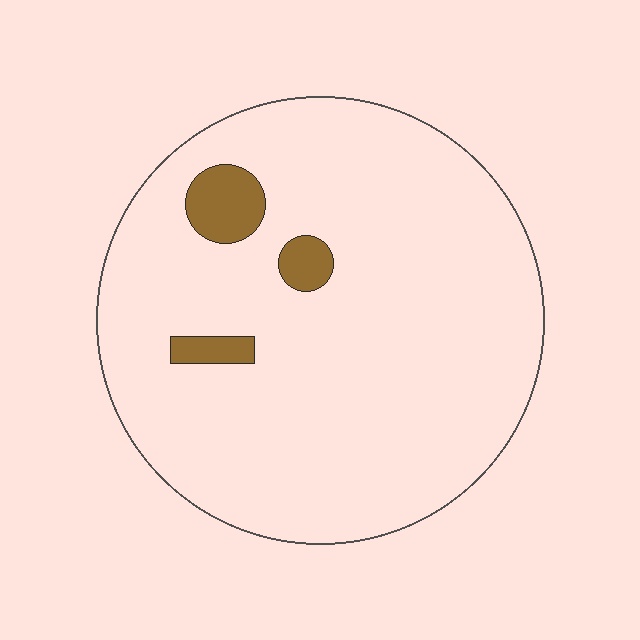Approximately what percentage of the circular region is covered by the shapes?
Approximately 5%.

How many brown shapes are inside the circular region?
3.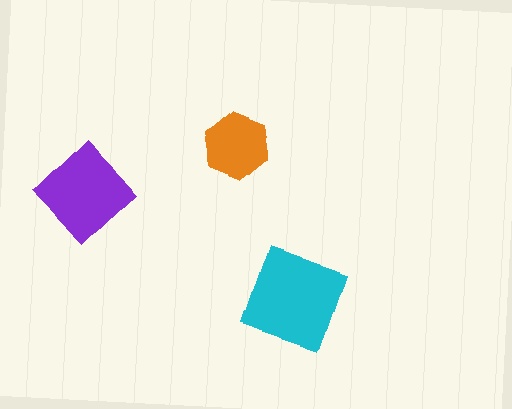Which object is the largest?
The cyan square.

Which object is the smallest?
The orange hexagon.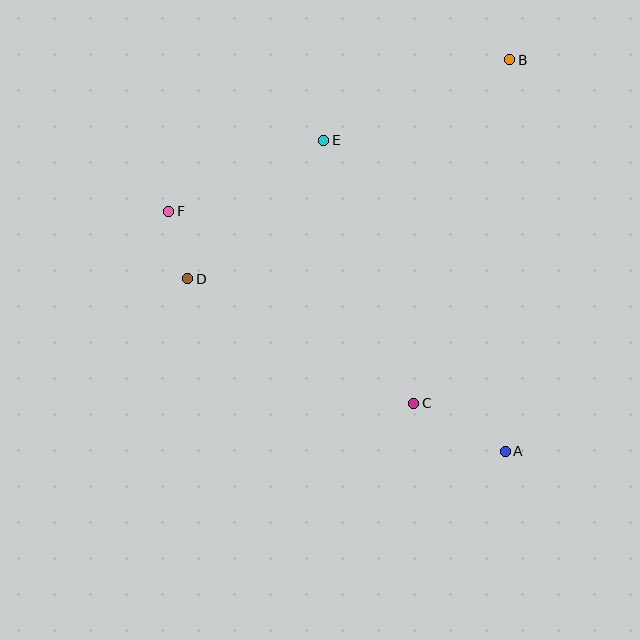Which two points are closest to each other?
Points D and F are closest to each other.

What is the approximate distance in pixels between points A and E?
The distance between A and E is approximately 360 pixels.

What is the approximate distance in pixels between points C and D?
The distance between C and D is approximately 258 pixels.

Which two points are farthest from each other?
Points A and F are farthest from each other.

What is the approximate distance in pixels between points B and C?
The distance between B and C is approximately 357 pixels.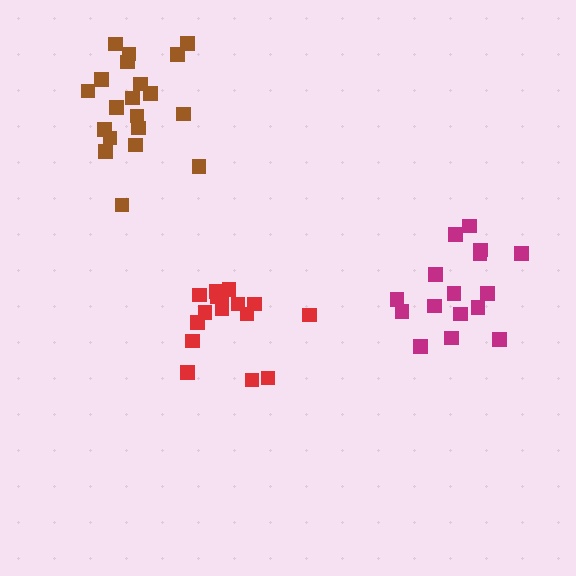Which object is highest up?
The brown cluster is topmost.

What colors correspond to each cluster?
The clusters are colored: magenta, brown, red.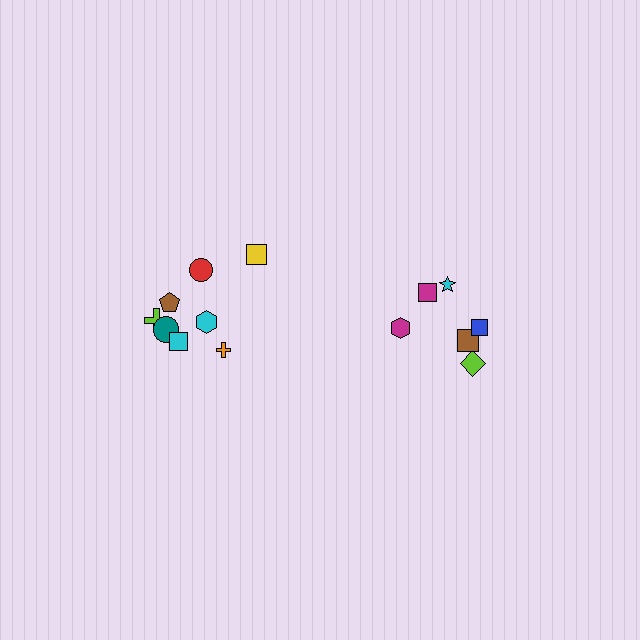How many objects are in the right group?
There are 6 objects.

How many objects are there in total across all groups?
There are 14 objects.